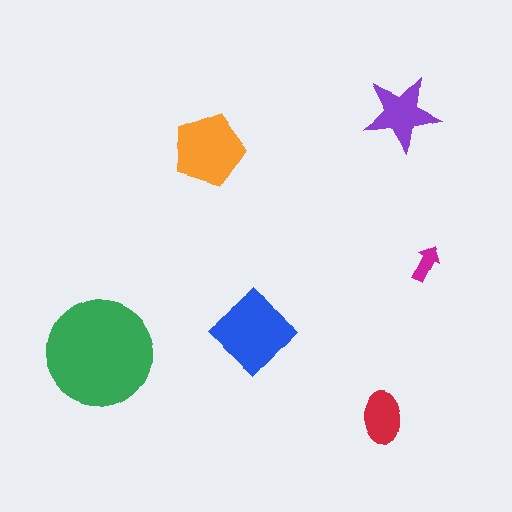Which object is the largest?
The green circle.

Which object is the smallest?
The magenta arrow.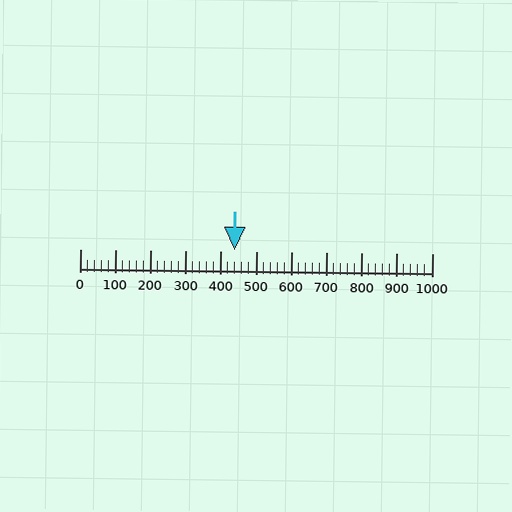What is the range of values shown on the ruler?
The ruler shows values from 0 to 1000.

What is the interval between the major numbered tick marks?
The major tick marks are spaced 100 units apart.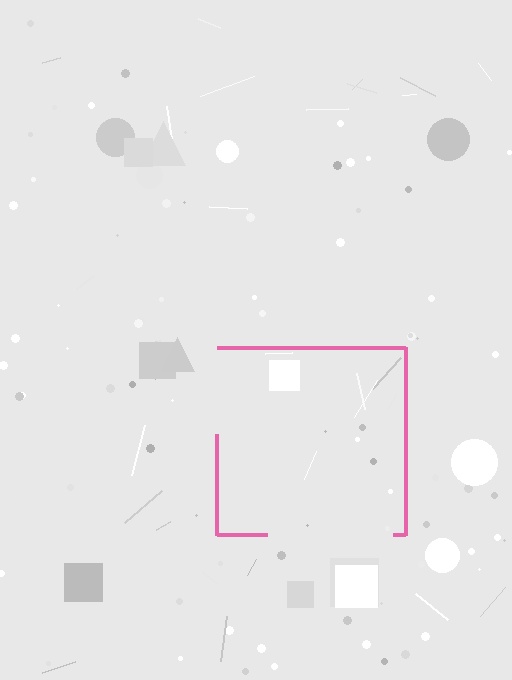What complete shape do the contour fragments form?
The contour fragments form a square.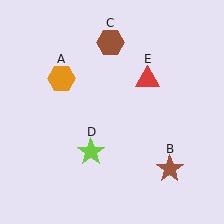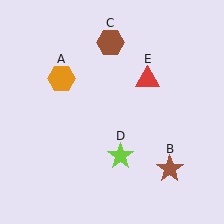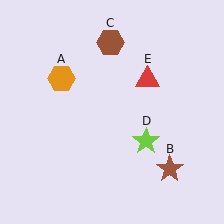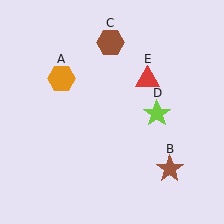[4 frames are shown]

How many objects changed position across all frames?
1 object changed position: lime star (object D).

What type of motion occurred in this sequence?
The lime star (object D) rotated counterclockwise around the center of the scene.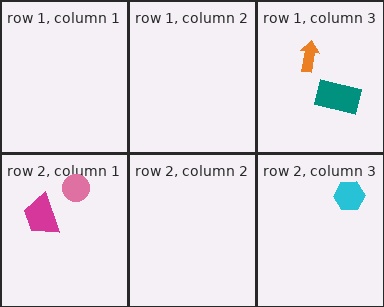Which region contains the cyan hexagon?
The row 2, column 3 region.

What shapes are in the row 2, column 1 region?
The pink circle, the magenta trapezoid.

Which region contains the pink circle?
The row 2, column 1 region.